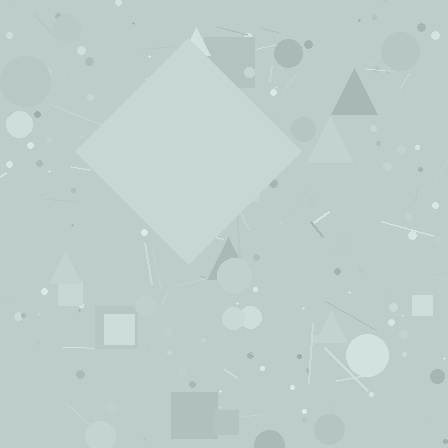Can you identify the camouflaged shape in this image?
The camouflaged shape is a diamond.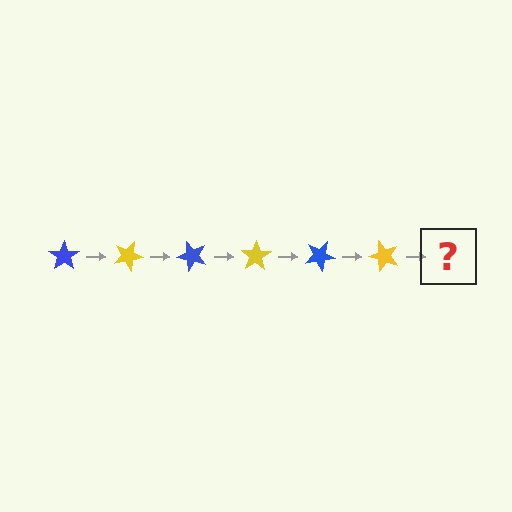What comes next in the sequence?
The next element should be a blue star, rotated 150 degrees from the start.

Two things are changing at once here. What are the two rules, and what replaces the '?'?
The two rules are that it rotates 25 degrees each step and the color cycles through blue and yellow. The '?' should be a blue star, rotated 150 degrees from the start.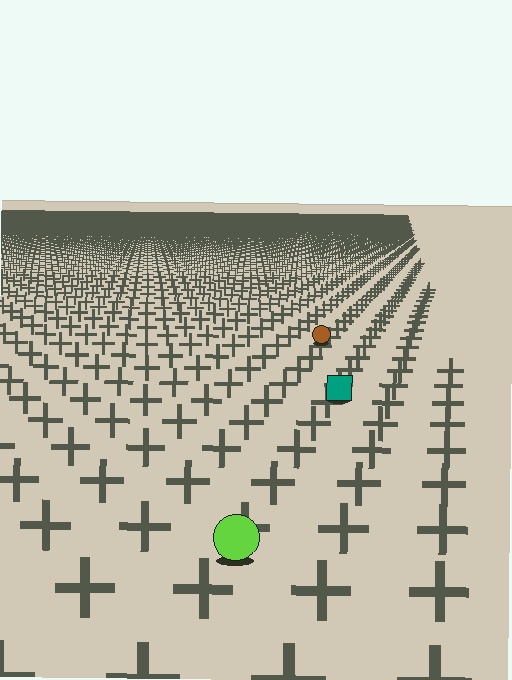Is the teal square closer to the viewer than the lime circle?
No. The lime circle is closer — you can tell from the texture gradient: the ground texture is coarser near it.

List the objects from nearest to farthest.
From nearest to farthest: the lime circle, the teal square, the brown circle.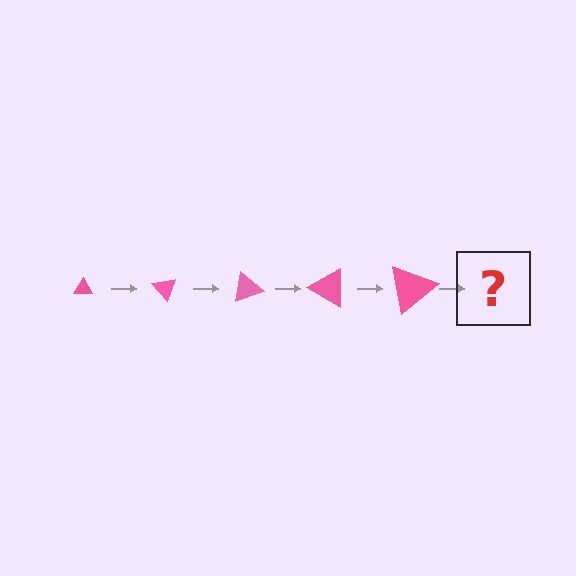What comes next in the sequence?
The next element should be a triangle, larger than the previous one and rotated 250 degrees from the start.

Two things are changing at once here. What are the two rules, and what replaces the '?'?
The two rules are that the triangle grows larger each step and it rotates 50 degrees each step. The '?' should be a triangle, larger than the previous one and rotated 250 degrees from the start.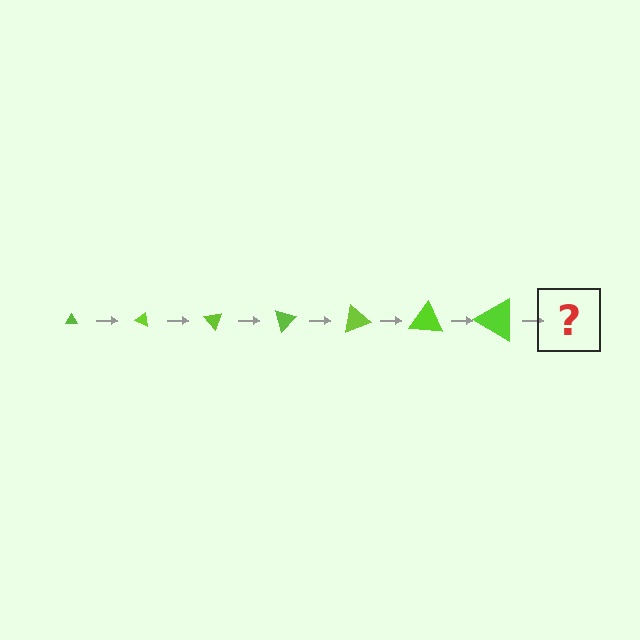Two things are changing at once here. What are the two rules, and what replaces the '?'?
The two rules are that the triangle grows larger each step and it rotates 25 degrees each step. The '?' should be a triangle, larger than the previous one and rotated 175 degrees from the start.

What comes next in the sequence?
The next element should be a triangle, larger than the previous one and rotated 175 degrees from the start.